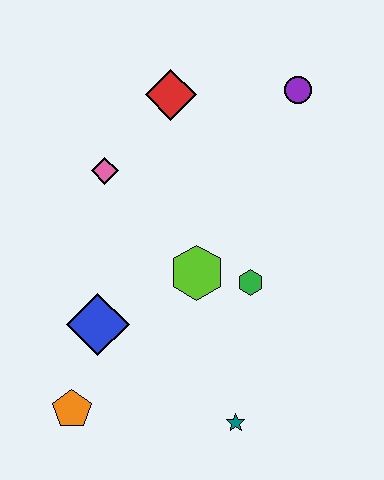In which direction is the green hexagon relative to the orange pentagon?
The green hexagon is to the right of the orange pentagon.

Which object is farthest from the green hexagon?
The orange pentagon is farthest from the green hexagon.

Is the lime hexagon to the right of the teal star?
No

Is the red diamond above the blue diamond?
Yes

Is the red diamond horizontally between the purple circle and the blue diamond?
Yes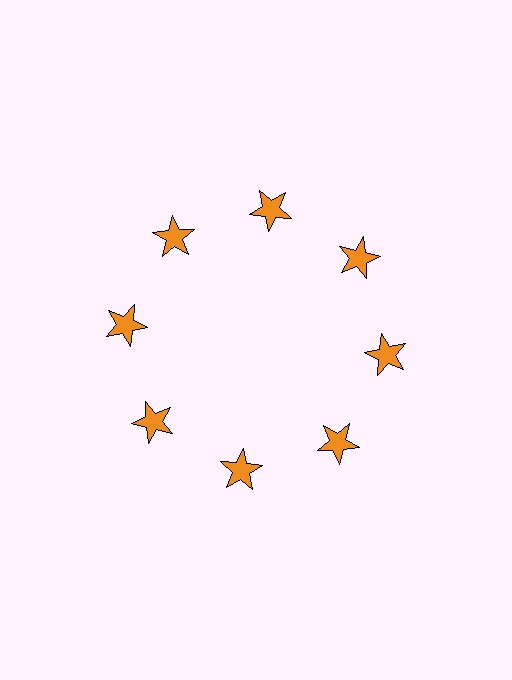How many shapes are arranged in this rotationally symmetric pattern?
There are 8 shapes, arranged in 8 groups of 1.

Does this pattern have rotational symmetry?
Yes, this pattern has 8-fold rotational symmetry. It looks the same after rotating 45 degrees around the center.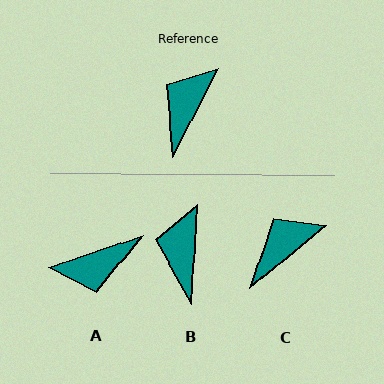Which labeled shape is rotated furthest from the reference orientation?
A, about 136 degrees away.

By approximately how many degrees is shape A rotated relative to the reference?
Approximately 136 degrees counter-clockwise.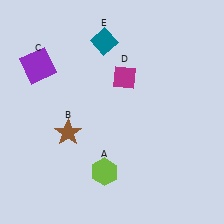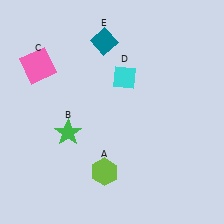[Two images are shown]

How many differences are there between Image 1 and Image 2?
There are 3 differences between the two images.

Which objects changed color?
B changed from brown to green. C changed from purple to pink. D changed from magenta to cyan.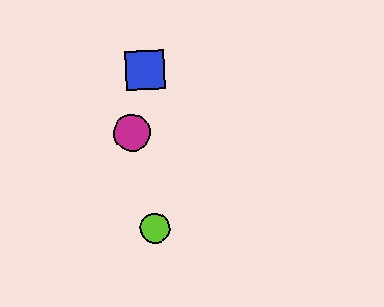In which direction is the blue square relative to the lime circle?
The blue square is above the lime circle.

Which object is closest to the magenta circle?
The blue square is closest to the magenta circle.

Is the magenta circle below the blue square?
Yes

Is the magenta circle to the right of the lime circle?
No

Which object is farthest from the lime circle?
The blue square is farthest from the lime circle.